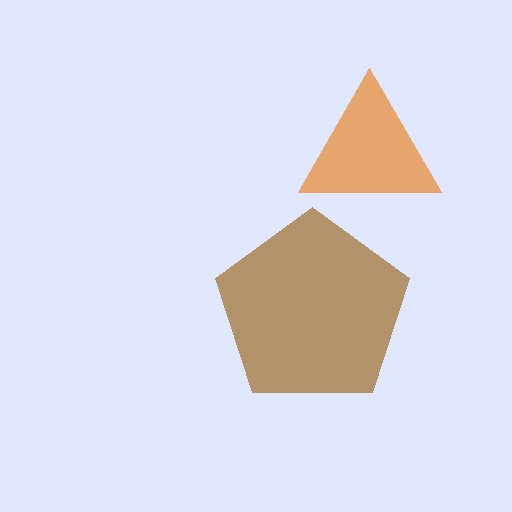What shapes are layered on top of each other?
The layered shapes are: a brown pentagon, an orange triangle.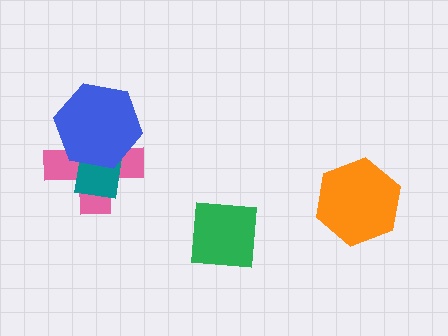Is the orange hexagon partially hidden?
No, no other shape covers it.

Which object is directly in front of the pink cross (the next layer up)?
The teal square is directly in front of the pink cross.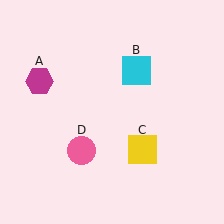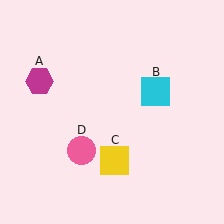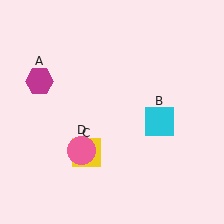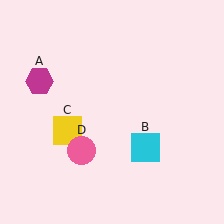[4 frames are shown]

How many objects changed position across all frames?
2 objects changed position: cyan square (object B), yellow square (object C).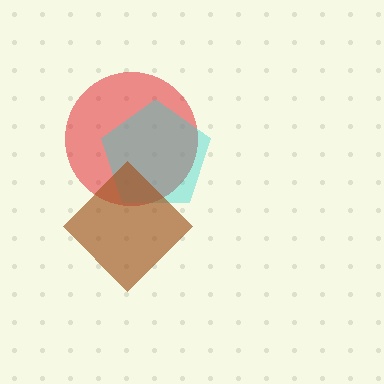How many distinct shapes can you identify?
There are 3 distinct shapes: a red circle, a cyan pentagon, a brown diamond.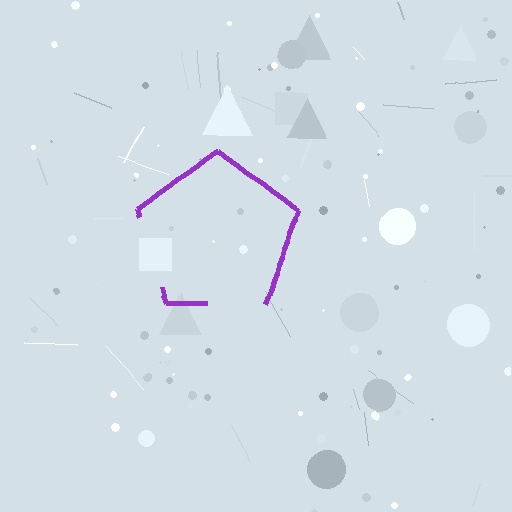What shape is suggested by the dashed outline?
The dashed outline suggests a pentagon.